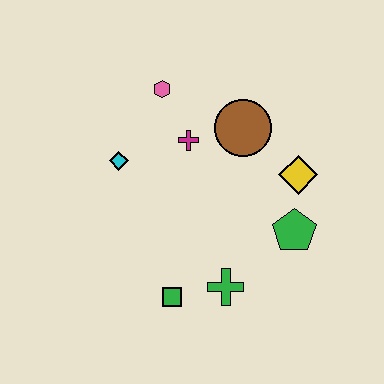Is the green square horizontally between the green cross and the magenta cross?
No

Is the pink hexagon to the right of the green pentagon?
No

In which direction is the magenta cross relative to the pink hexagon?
The magenta cross is below the pink hexagon.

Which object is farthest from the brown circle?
The green square is farthest from the brown circle.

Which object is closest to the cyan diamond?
The magenta cross is closest to the cyan diamond.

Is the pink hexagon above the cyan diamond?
Yes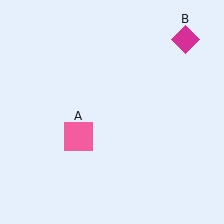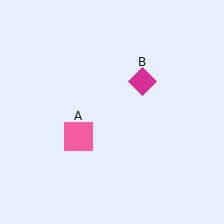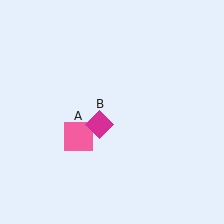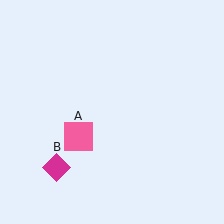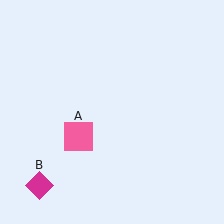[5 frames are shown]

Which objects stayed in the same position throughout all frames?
Pink square (object A) remained stationary.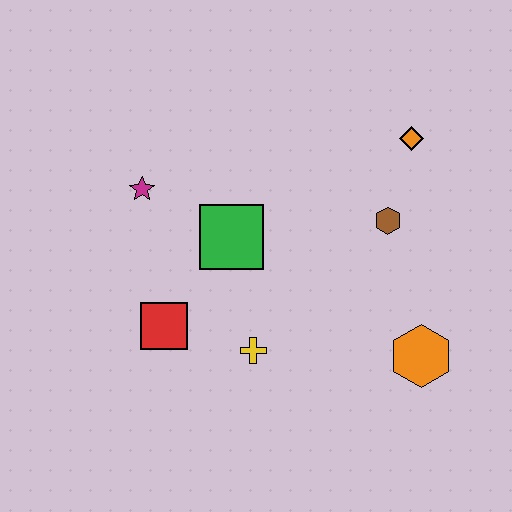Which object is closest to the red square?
The yellow cross is closest to the red square.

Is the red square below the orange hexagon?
No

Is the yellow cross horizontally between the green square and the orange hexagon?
Yes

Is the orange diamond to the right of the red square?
Yes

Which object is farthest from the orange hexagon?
The magenta star is farthest from the orange hexagon.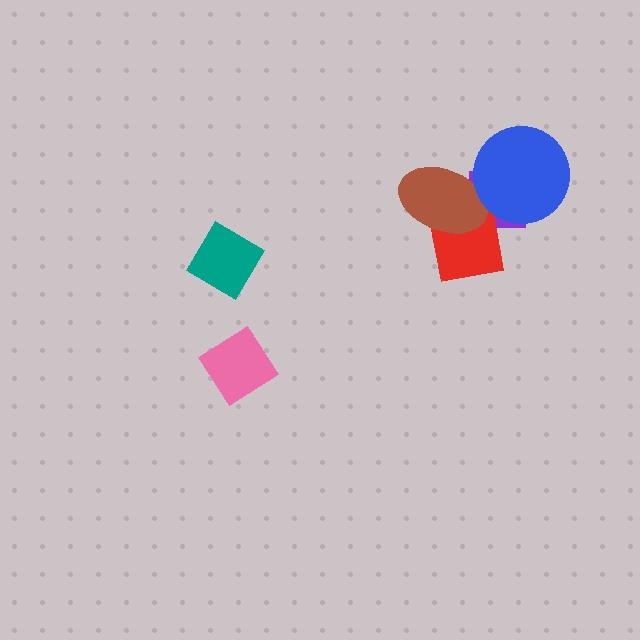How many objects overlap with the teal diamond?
0 objects overlap with the teal diamond.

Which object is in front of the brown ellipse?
The blue circle is in front of the brown ellipse.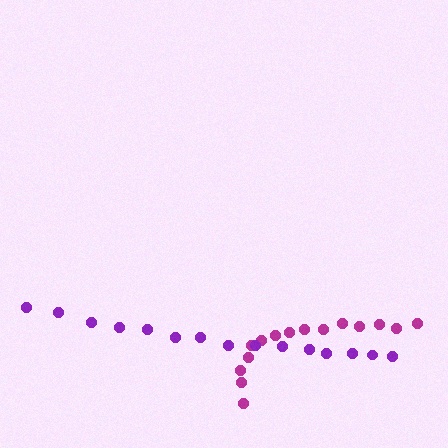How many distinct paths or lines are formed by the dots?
There are 2 distinct paths.